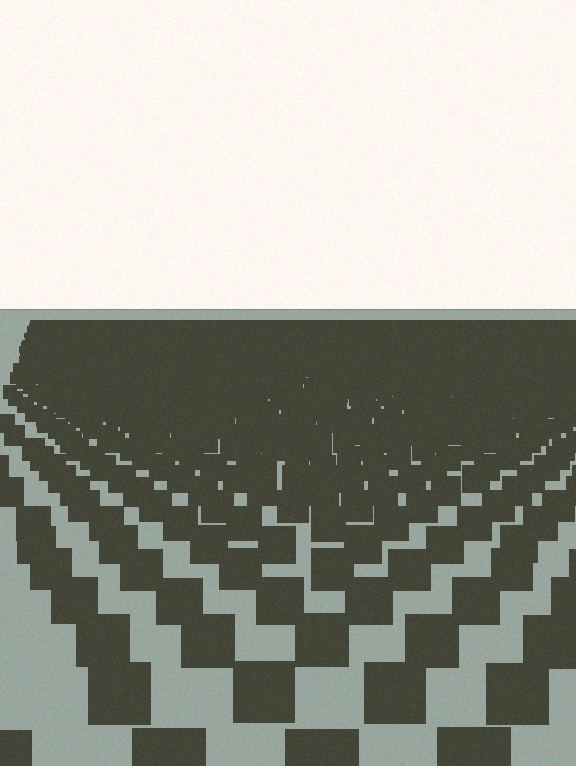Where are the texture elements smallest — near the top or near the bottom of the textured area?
Near the top.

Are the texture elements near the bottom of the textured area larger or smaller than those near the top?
Larger. Near the bottom, elements are closer to the viewer and appear at a bigger on-screen size.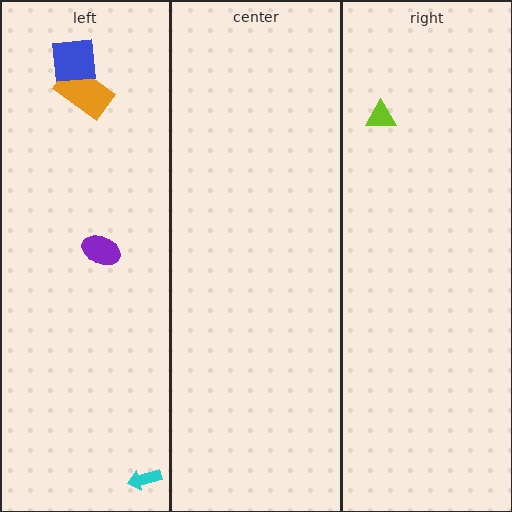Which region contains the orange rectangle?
The left region.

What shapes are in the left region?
The cyan arrow, the orange rectangle, the purple ellipse, the blue square.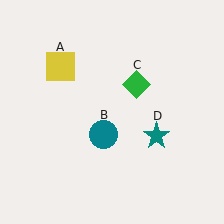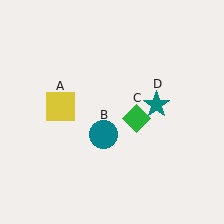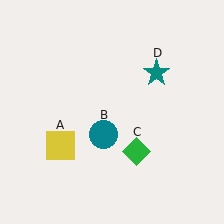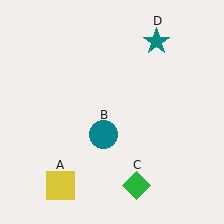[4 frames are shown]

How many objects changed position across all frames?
3 objects changed position: yellow square (object A), green diamond (object C), teal star (object D).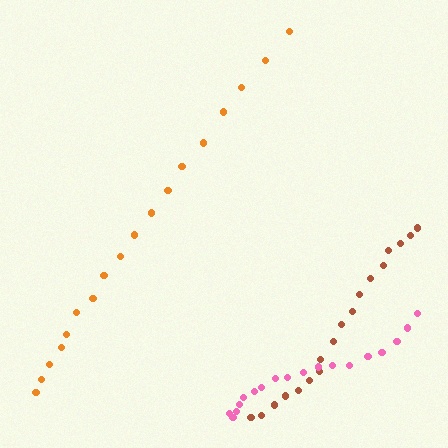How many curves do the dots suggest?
There are 3 distinct paths.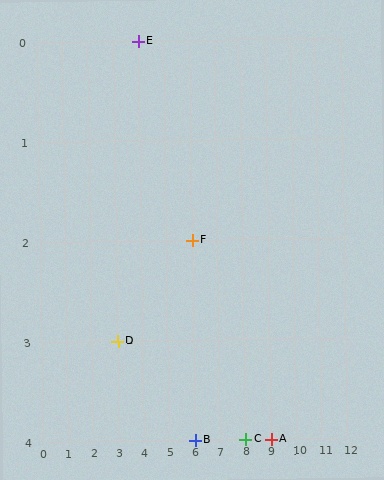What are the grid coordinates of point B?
Point B is at grid coordinates (6, 4).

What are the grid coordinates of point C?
Point C is at grid coordinates (8, 4).